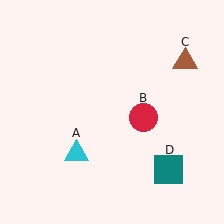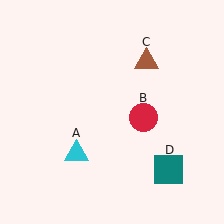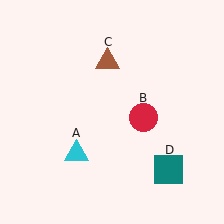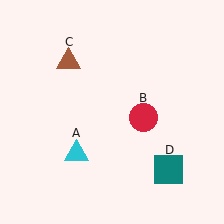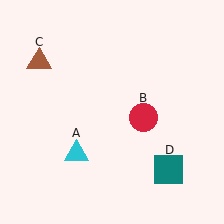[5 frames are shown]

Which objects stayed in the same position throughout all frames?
Cyan triangle (object A) and red circle (object B) and teal square (object D) remained stationary.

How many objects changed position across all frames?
1 object changed position: brown triangle (object C).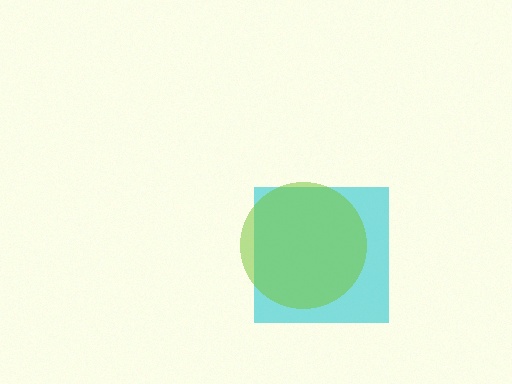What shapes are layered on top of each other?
The layered shapes are: a cyan square, a lime circle.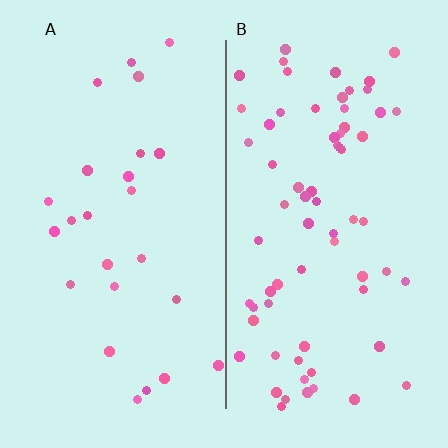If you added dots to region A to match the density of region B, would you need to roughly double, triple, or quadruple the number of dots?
Approximately triple.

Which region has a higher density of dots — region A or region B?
B (the right).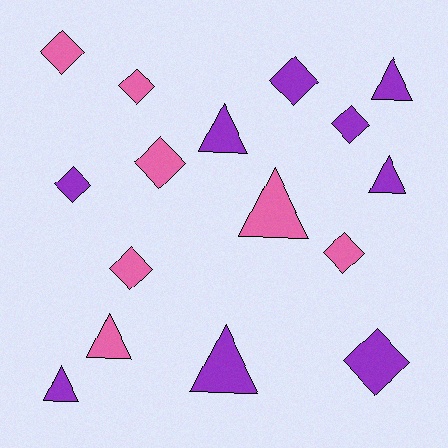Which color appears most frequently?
Purple, with 9 objects.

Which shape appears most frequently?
Diamond, with 9 objects.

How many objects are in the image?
There are 16 objects.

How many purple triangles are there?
There are 5 purple triangles.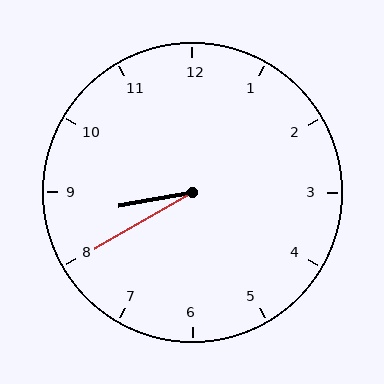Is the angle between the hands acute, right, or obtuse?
It is acute.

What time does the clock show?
8:40.